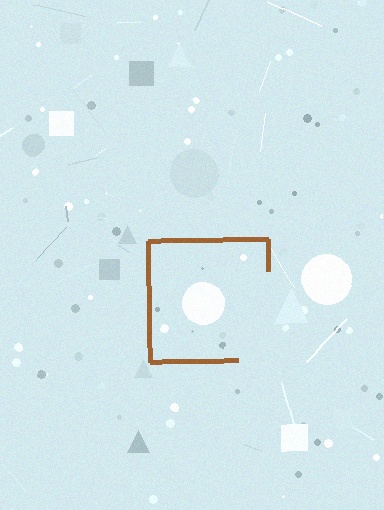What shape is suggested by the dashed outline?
The dashed outline suggests a square.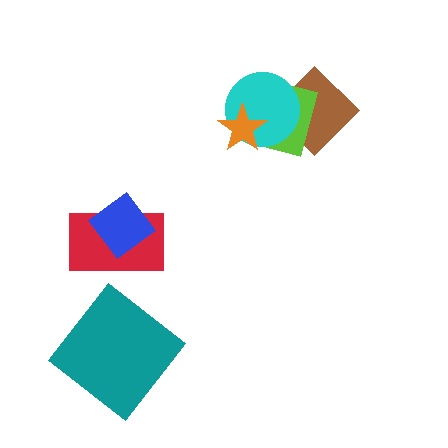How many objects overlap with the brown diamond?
2 objects overlap with the brown diamond.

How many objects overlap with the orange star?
2 objects overlap with the orange star.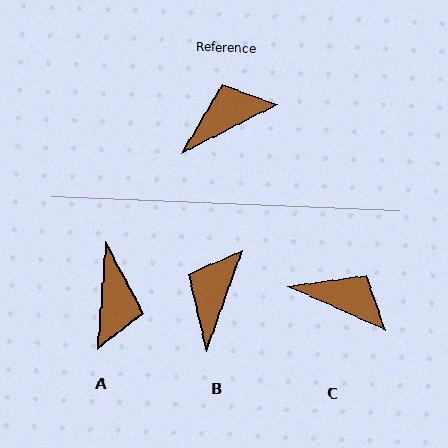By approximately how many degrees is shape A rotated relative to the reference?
Approximately 122 degrees clockwise.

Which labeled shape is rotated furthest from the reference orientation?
A, about 122 degrees away.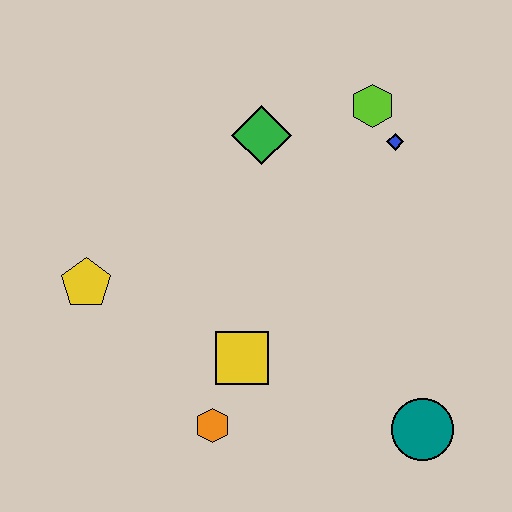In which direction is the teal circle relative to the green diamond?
The teal circle is below the green diamond.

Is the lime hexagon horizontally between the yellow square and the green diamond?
No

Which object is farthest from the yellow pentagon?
The teal circle is farthest from the yellow pentagon.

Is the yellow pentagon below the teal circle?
No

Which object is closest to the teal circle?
The yellow square is closest to the teal circle.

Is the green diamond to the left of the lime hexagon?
Yes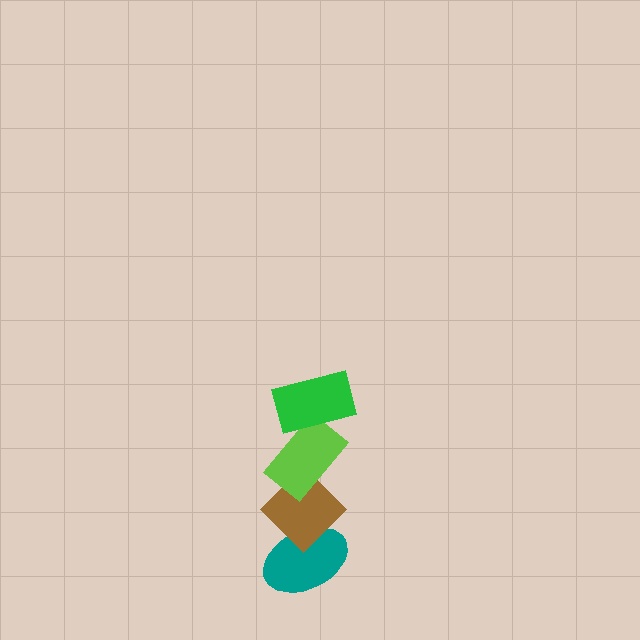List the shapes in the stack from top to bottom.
From top to bottom: the green rectangle, the lime rectangle, the brown diamond, the teal ellipse.